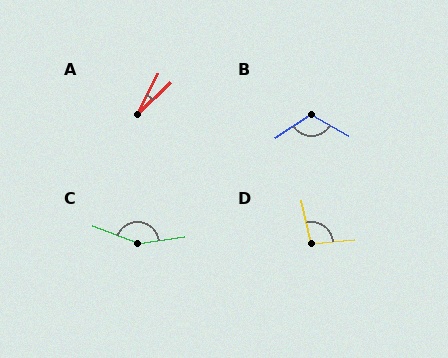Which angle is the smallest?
A, at approximately 20 degrees.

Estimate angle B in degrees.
Approximately 117 degrees.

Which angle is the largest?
C, at approximately 151 degrees.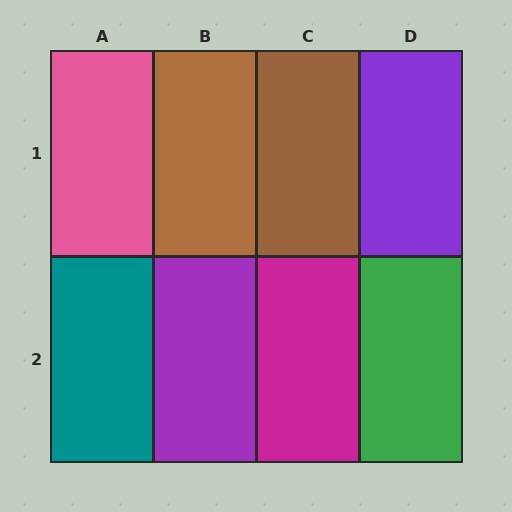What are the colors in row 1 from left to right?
Pink, brown, brown, purple.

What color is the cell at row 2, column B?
Purple.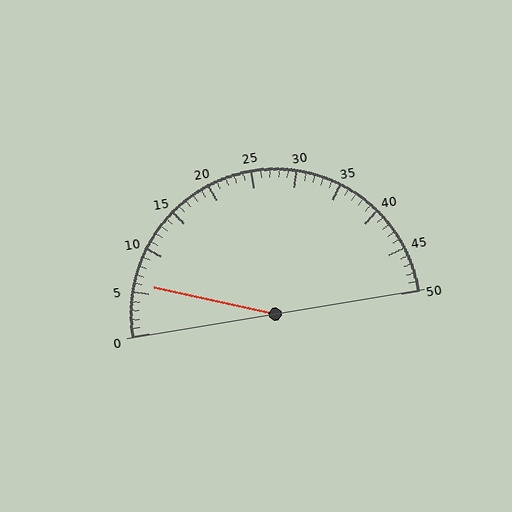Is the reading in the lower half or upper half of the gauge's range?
The reading is in the lower half of the range (0 to 50).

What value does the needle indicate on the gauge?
The needle indicates approximately 6.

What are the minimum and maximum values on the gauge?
The gauge ranges from 0 to 50.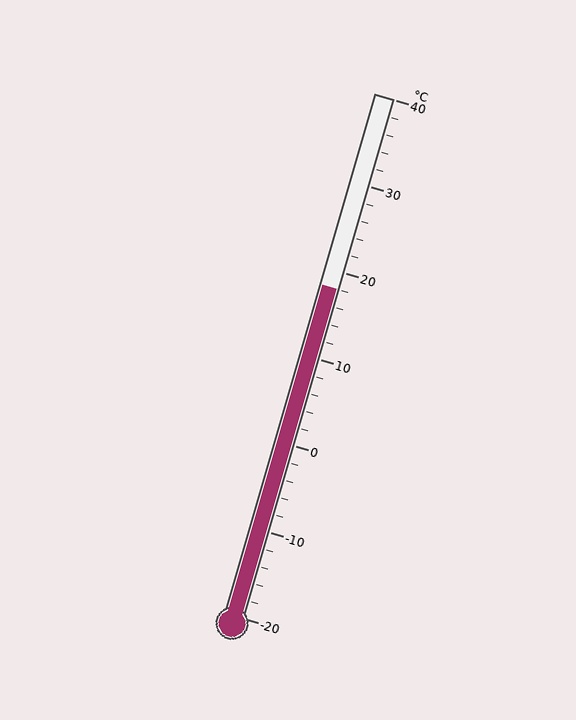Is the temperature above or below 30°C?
The temperature is below 30°C.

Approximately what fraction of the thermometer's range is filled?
The thermometer is filled to approximately 65% of its range.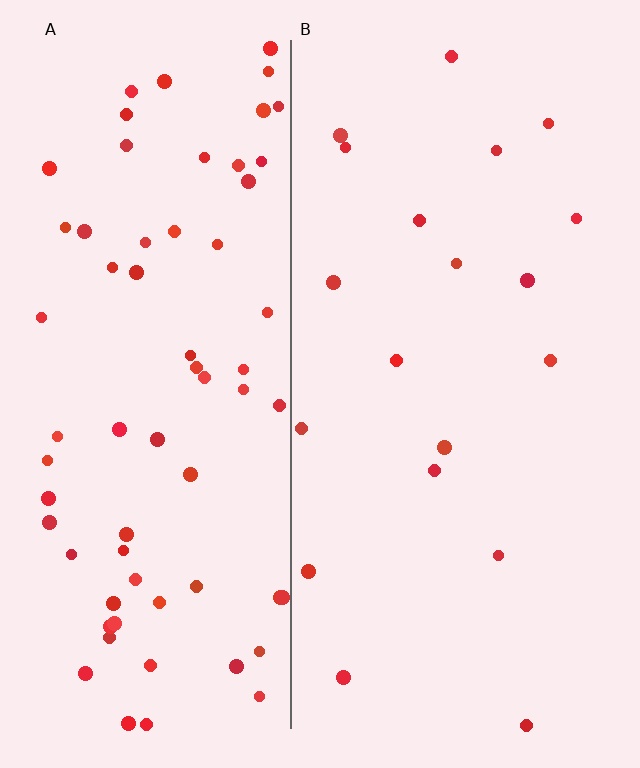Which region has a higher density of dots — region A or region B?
A (the left).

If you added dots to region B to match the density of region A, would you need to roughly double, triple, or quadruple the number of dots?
Approximately quadruple.